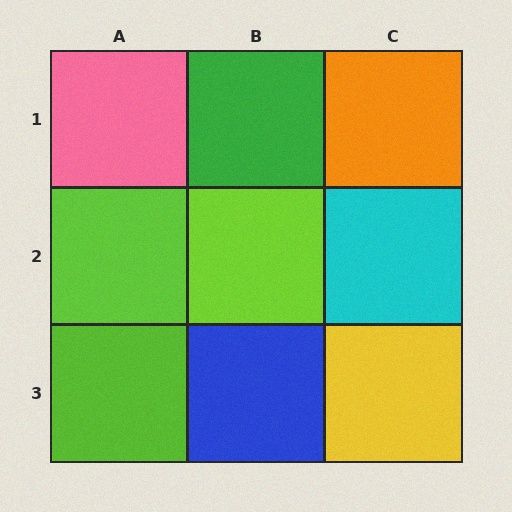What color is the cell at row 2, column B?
Lime.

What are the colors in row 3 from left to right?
Lime, blue, yellow.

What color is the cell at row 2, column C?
Cyan.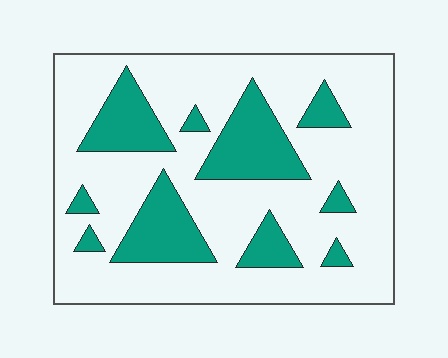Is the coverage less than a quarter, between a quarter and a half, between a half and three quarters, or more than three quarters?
Between a quarter and a half.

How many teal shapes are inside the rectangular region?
10.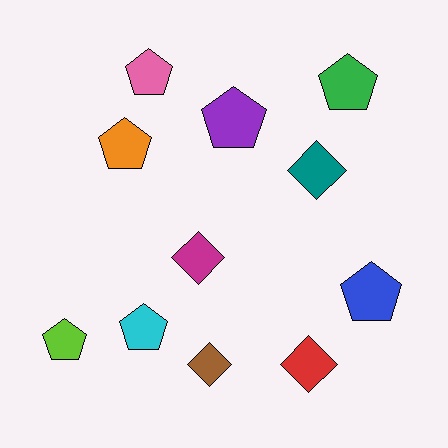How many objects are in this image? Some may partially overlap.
There are 11 objects.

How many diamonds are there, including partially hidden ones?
There are 4 diamonds.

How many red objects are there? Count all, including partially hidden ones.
There is 1 red object.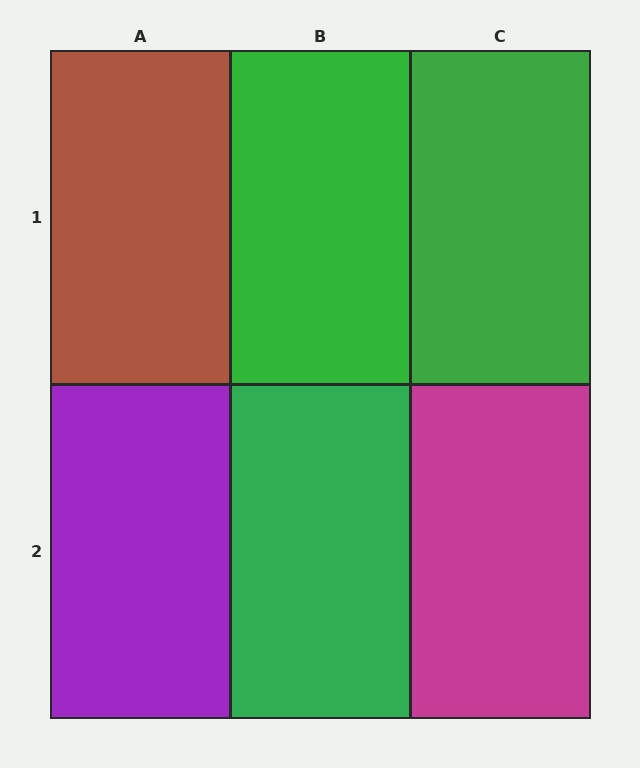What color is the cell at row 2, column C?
Magenta.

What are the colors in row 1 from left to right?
Brown, green, green.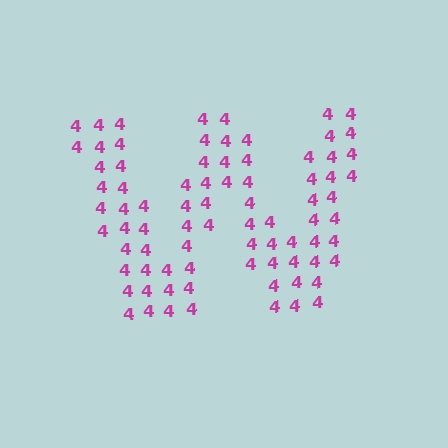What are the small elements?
The small elements are digit 4's.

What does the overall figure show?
The overall figure shows the letter W.